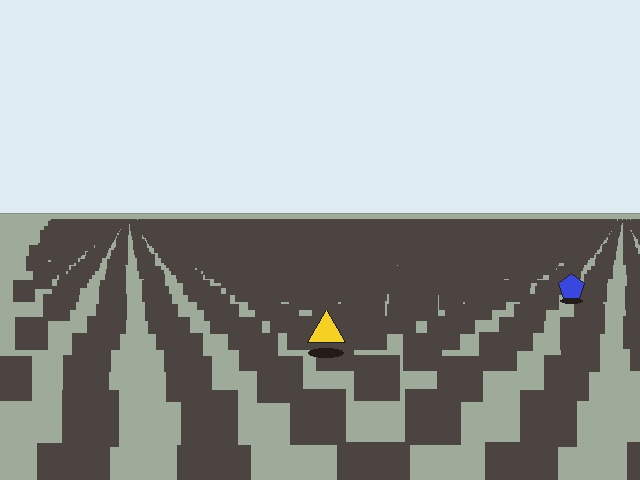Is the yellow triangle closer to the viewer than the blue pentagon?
Yes. The yellow triangle is closer — you can tell from the texture gradient: the ground texture is coarser near it.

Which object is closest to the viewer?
The yellow triangle is closest. The texture marks near it are larger and more spread out.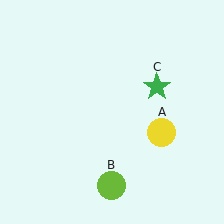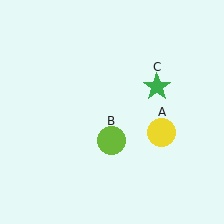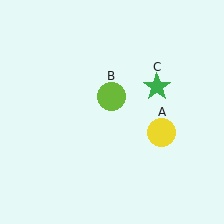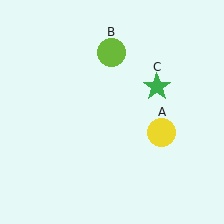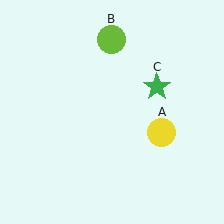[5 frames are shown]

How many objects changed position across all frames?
1 object changed position: lime circle (object B).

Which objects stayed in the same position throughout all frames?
Yellow circle (object A) and green star (object C) remained stationary.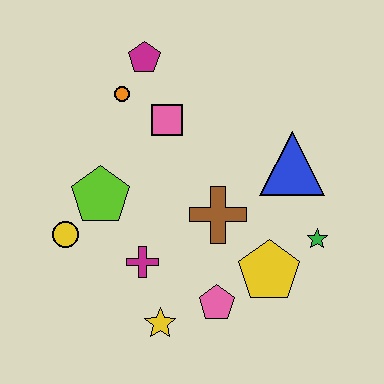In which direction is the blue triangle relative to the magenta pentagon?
The blue triangle is to the right of the magenta pentagon.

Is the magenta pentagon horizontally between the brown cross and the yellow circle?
Yes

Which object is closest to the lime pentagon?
The yellow circle is closest to the lime pentagon.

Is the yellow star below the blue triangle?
Yes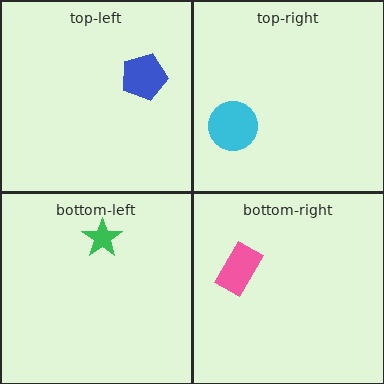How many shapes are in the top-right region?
1.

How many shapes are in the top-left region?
1.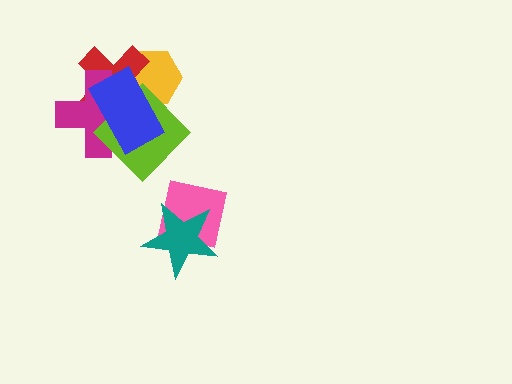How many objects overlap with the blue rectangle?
4 objects overlap with the blue rectangle.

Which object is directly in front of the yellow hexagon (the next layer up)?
The red cross is directly in front of the yellow hexagon.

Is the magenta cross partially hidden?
Yes, it is partially covered by another shape.